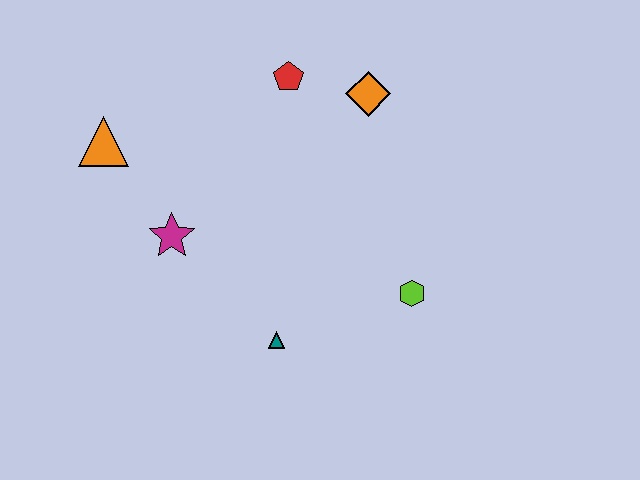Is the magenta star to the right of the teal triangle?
No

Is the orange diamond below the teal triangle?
No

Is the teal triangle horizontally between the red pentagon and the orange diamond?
No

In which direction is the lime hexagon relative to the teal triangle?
The lime hexagon is to the right of the teal triangle.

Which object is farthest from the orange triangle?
The lime hexagon is farthest from the orange triangle.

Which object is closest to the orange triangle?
The magenta star is closest to the orange triangle.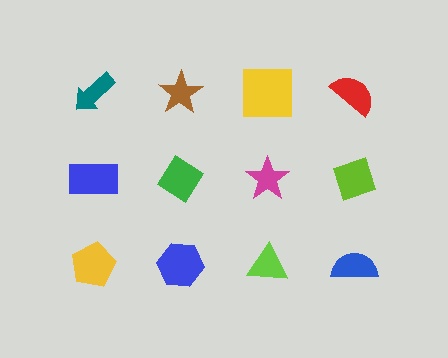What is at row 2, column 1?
A blue rectangle.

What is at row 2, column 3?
A magenta star.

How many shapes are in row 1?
4 shapes.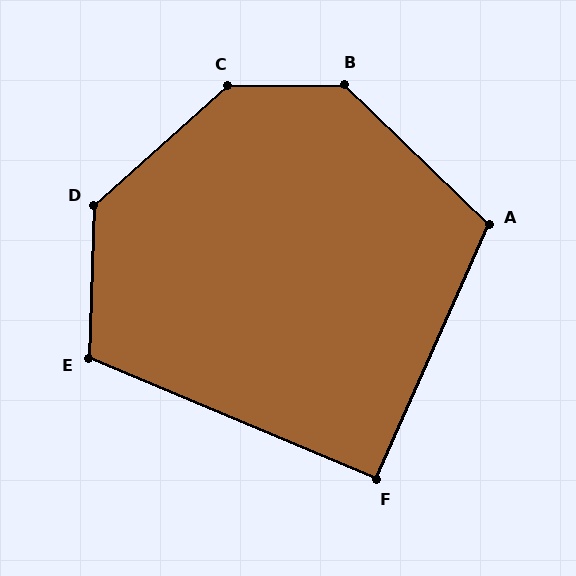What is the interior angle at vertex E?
Approximately 111 degrees (obtuse).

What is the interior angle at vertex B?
Approximately 135 degrees (obtuse).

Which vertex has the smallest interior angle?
F, at approximately 91 degrees.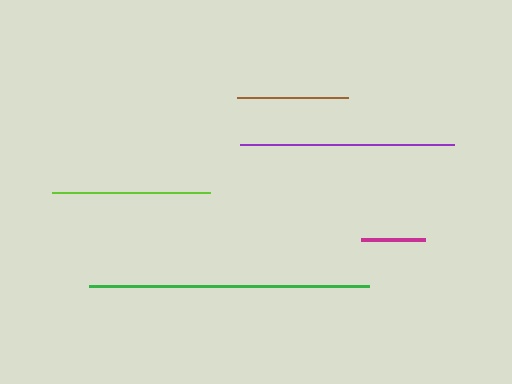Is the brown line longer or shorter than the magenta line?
The brown line is longer than the magenta line.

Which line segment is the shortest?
The magenta line is the shortest at approximately 64 pixels.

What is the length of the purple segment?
The purple segment is approximately 214 pixels long.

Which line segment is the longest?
The green line is the longest at approximately 280 pixels.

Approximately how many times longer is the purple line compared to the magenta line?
The purple line is approximately 3.3 times the length of the magenta line.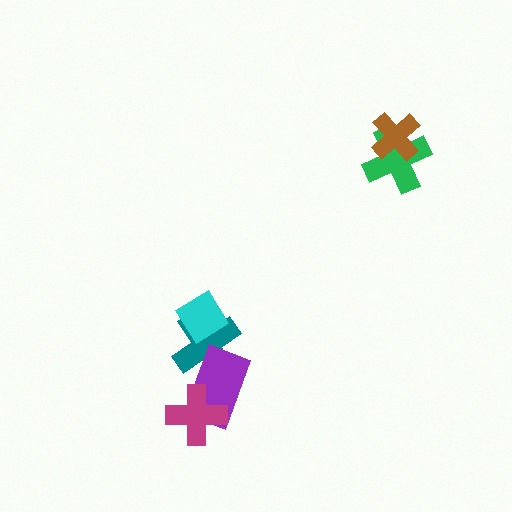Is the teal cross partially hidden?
Yes, it is partially covered by another shape.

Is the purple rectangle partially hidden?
Yes, it is partially covered by another shape.